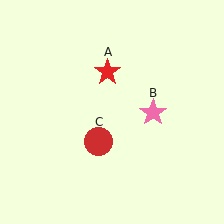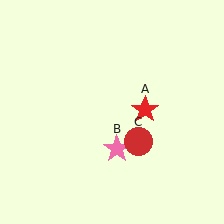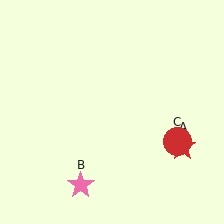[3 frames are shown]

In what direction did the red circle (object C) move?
The red circle (object C) moved right.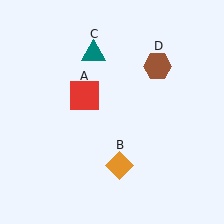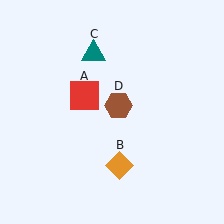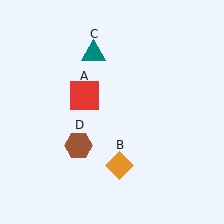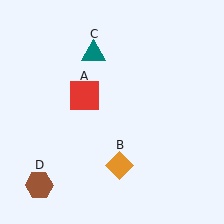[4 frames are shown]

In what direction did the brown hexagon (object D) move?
The brown hexagon (object D) moved down and to the left.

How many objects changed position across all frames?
1 object changed position: brown hexagon (object D).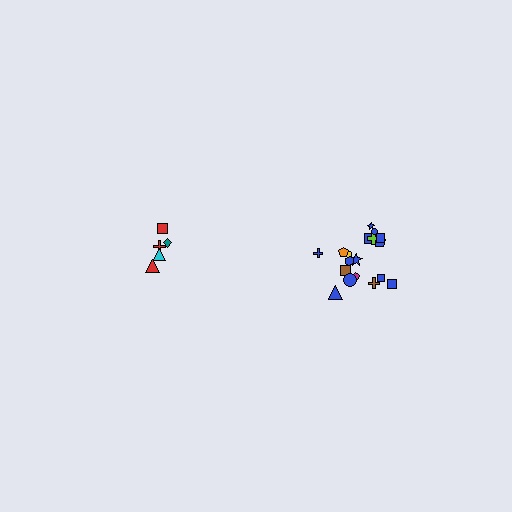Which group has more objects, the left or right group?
The right group.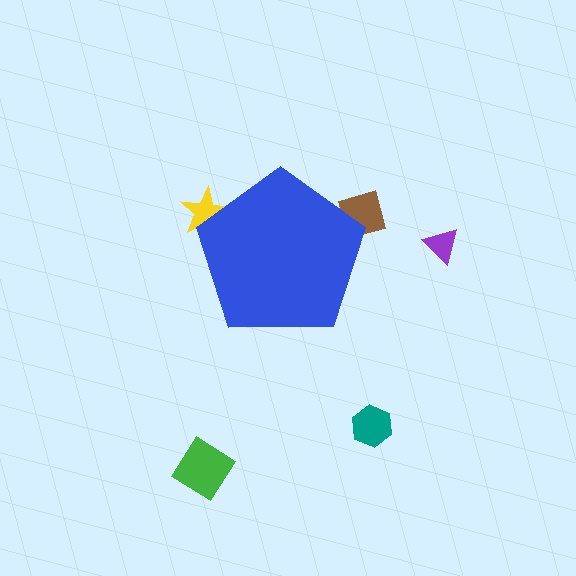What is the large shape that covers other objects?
A blue pentagon.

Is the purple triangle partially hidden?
No, the purple triangle is fully visible.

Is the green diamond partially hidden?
No, the green diamond is fully visible.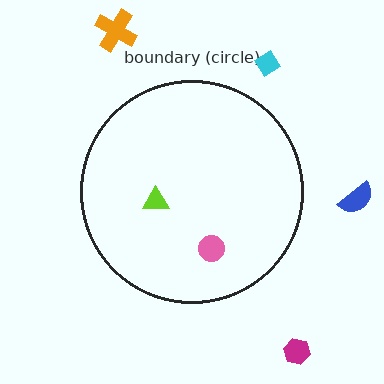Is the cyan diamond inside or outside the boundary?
Outside.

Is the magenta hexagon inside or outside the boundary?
Outside.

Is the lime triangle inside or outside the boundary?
Inside.